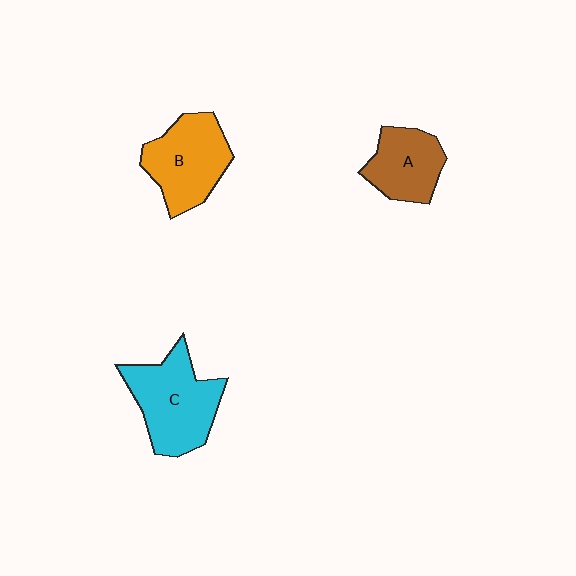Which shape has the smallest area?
Shape A (brown).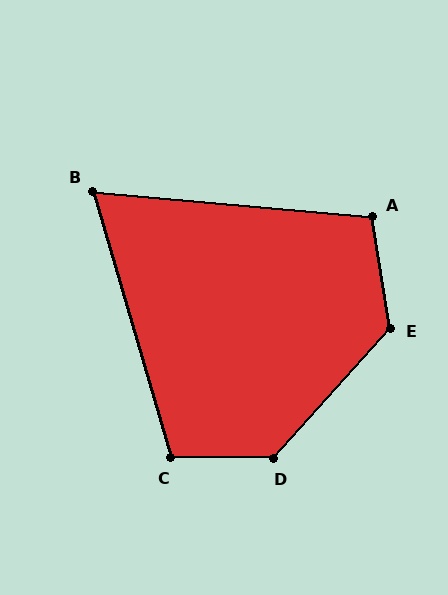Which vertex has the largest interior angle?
D, at approximately 131 degrees.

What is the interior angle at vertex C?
Approximately 107 degrees (obtuse).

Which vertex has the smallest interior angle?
B, at approximately 68 degrees.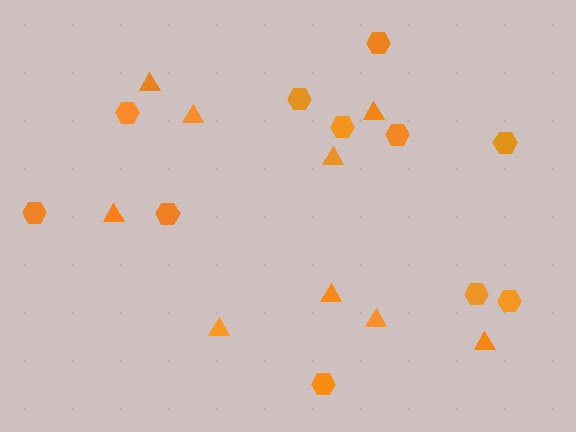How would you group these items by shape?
There are 2 groups: one group of hexagons (11) and one group of triangles (9).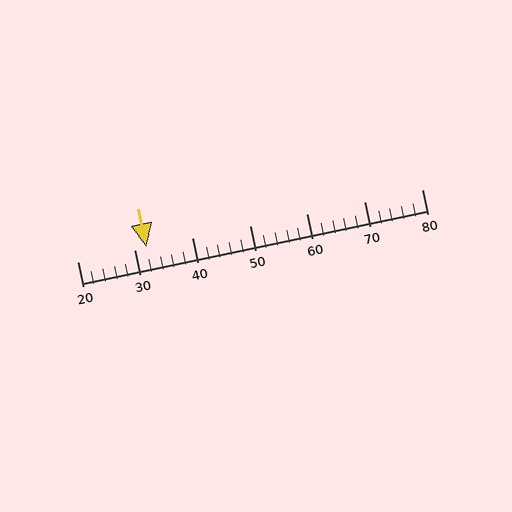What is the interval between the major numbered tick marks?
The major tick marks are spaced 10 units apart.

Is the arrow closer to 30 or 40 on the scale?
The arrow is closer to 30.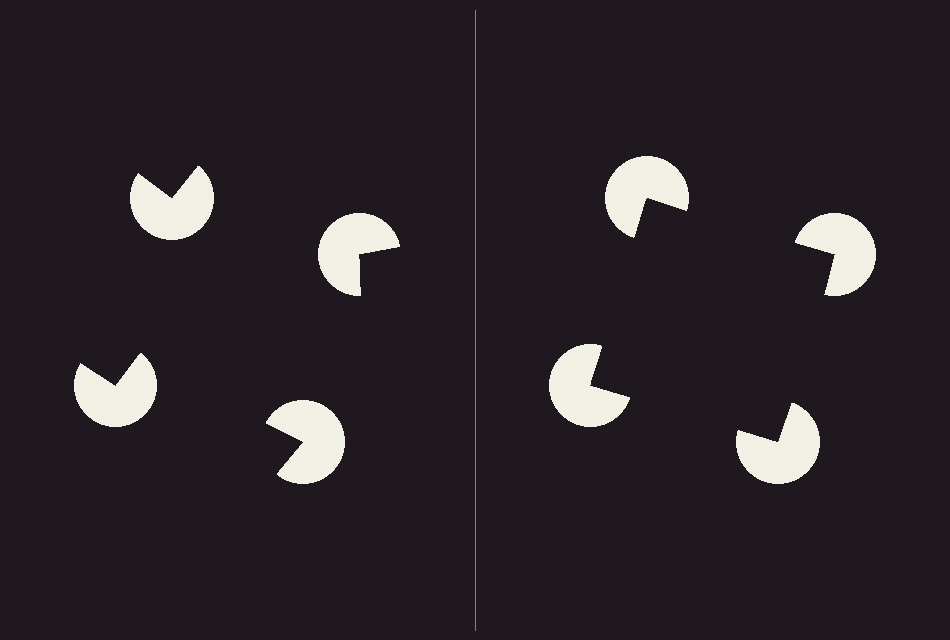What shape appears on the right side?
An illusory square.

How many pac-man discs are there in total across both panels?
8 — 4 on each side.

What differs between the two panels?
The pac-man discs are positioned identically on both sides; only the wedge orientations differ. On the right they align to a square; on the left they are misaligned.